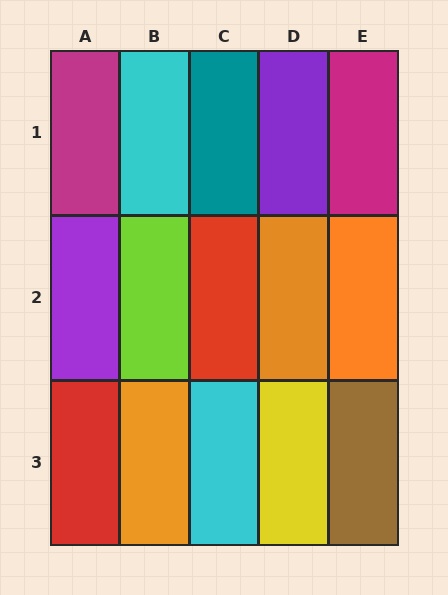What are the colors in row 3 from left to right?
Red, orange, cyan, yellow, brown.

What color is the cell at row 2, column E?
Orange.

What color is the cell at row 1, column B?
Cyan.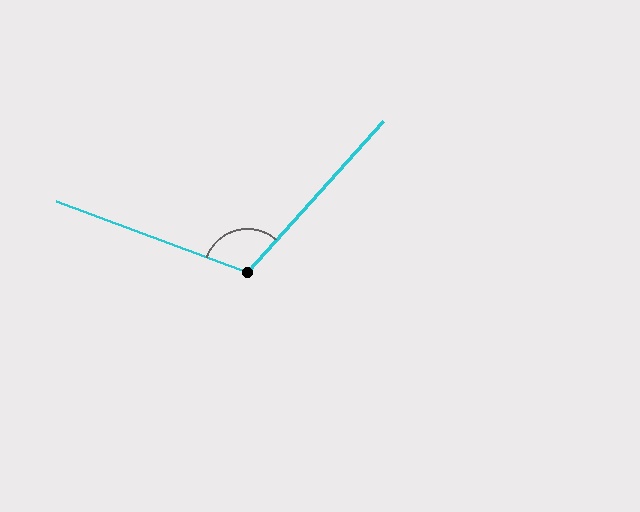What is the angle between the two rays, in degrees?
Approximately 112 degrees.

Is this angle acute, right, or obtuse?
It is obtuse.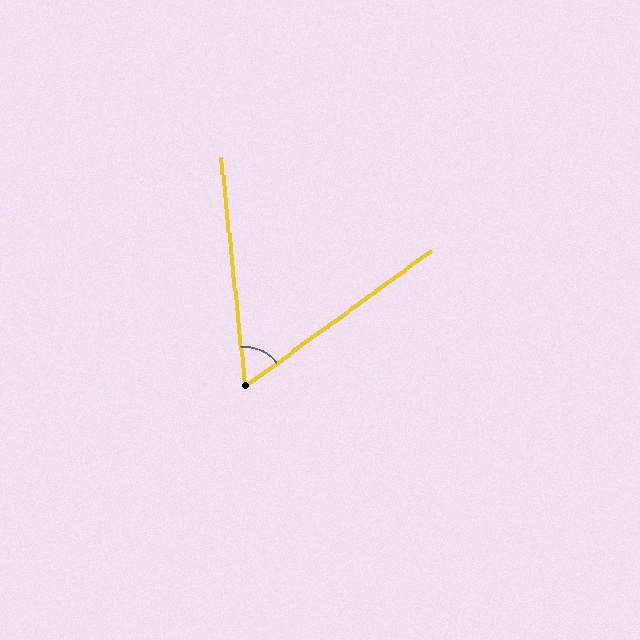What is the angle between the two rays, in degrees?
Approximately 60 degrees.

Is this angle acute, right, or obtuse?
It is acute.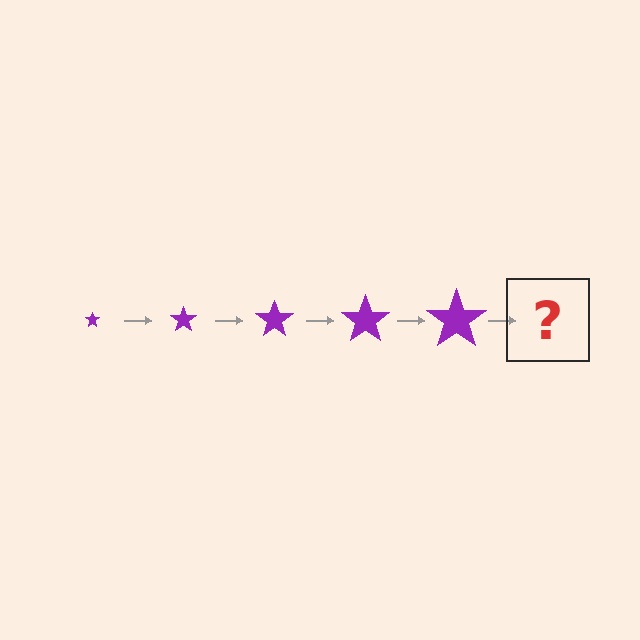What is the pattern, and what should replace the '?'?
The pattern is that the star gets progressively larger each step. The '?' should be a purple star, larger than the previous one.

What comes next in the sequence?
The next element should be a purple star, larger than the previous one.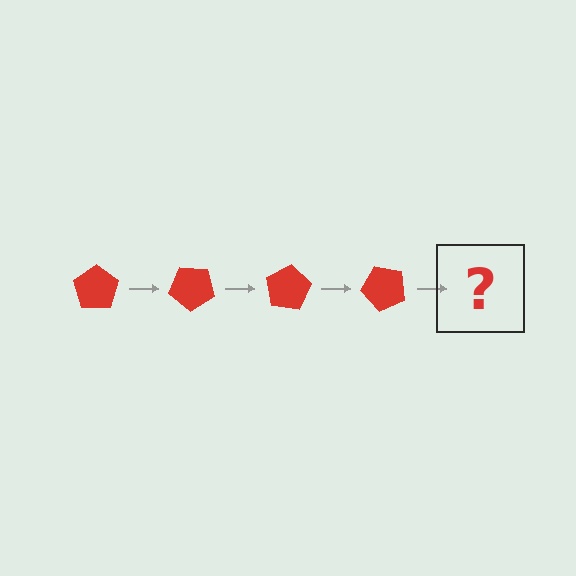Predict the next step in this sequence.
The next step is a red pentagon rotated 160 degrees.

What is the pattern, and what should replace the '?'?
The pattern is that the pentagon rotates 40 degrees each step. The '?' should be a red pentagon rotated 160 degrees.